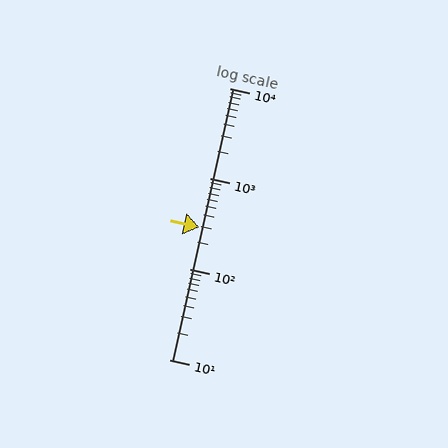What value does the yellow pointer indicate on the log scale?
The pointer indicates approximately 290.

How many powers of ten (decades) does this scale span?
The scale spans 3 decades, from 10 to 10000.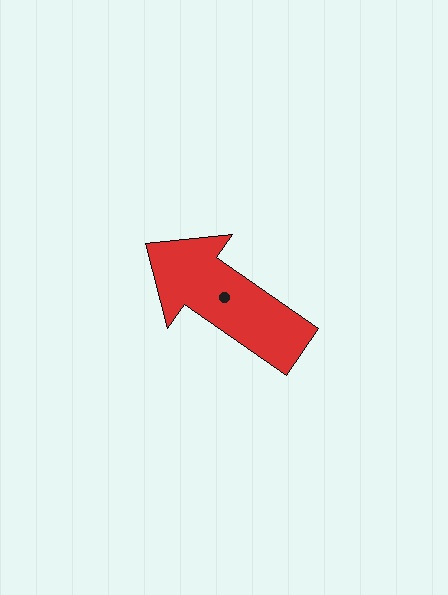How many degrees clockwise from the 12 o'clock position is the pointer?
Approximately 305 degrees.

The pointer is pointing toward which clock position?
Roughly 10 o'clock.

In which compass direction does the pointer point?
Northwest.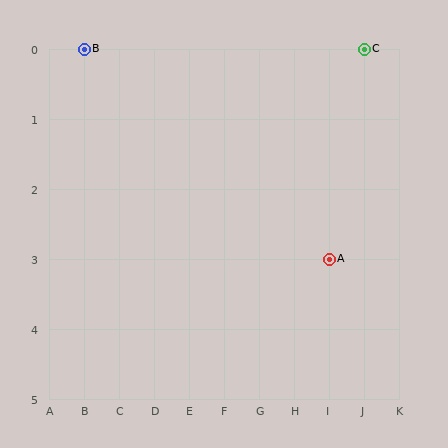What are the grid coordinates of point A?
Point A is at grid coordinates (I, 3).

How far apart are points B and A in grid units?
Points B and A are 7 columns and 3 rows apart (about 7.6 grid units diagonally).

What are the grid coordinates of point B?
Point B is at grid coordinates (B, 0).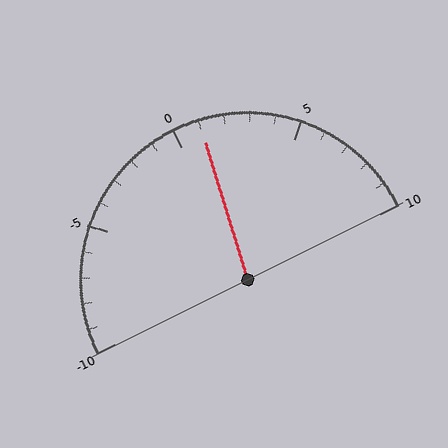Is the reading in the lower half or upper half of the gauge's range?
The reading is in the upper half of the range (-10 to 10).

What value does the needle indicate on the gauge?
The needle indicates approximately 1.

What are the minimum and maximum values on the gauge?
The gauge ranges from -10 to 10.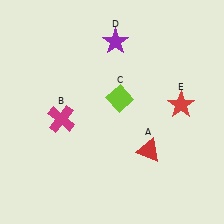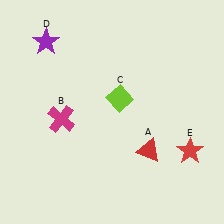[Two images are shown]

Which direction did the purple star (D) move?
The purple star (D) moved left.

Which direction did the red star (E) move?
The red star (E) moved down.